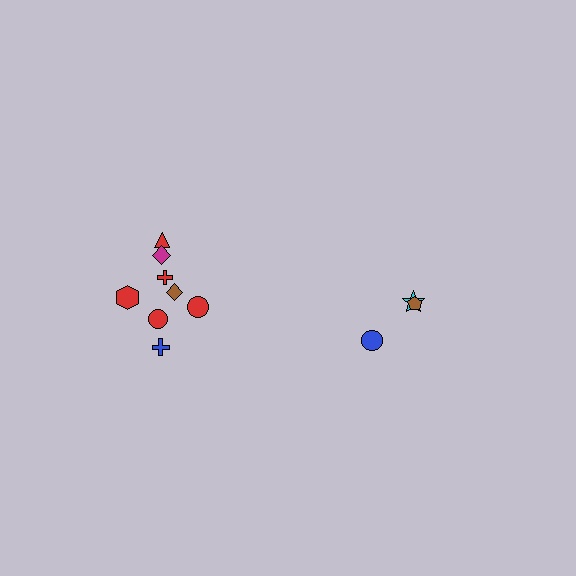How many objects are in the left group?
There are 8 objects.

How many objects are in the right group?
There are 3 objects.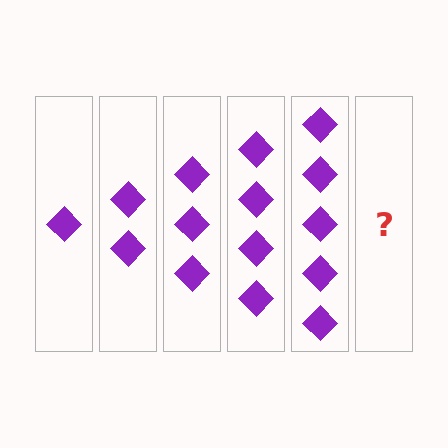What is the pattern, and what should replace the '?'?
The pattern is that each step adds one more diamond. The '?' should be 6 diamonds.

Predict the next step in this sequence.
The next step is 6 diamonds.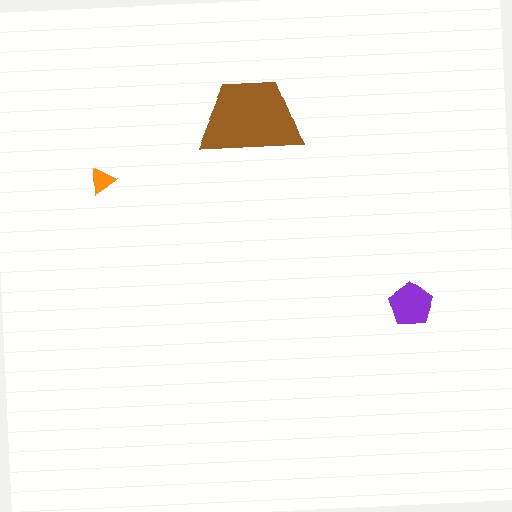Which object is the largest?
The brown trapezoid.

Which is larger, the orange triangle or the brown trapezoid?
The brown trapezoid.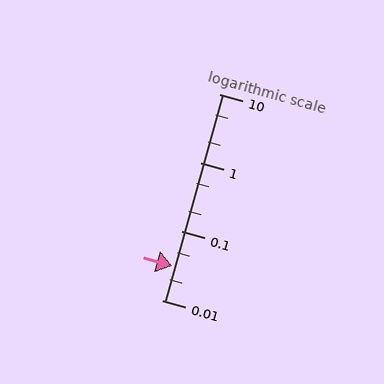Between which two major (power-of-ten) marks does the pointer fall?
The pointer is between 0.01 and 0.1.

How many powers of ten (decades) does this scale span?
The scale spans 3 decades, from 0.01 to 10.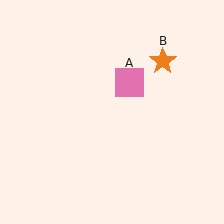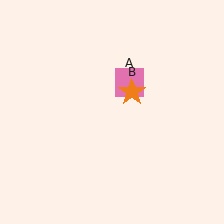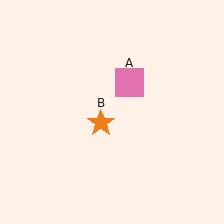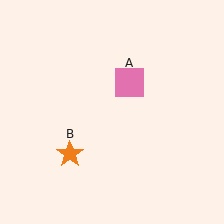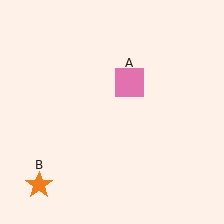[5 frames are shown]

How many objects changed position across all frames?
1 object changed position: orange star (object B).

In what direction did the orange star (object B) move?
The orange star (object B) moved down and to the left.